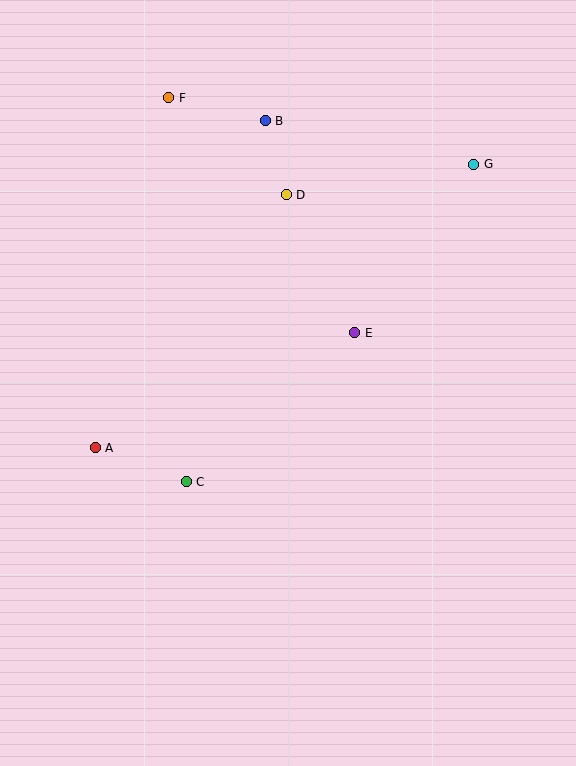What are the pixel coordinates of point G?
Point G is at (474, 164).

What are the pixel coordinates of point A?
Point A is at (95, 448).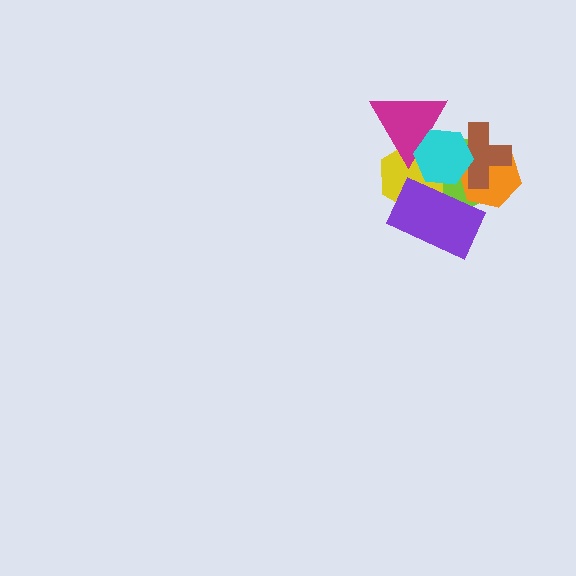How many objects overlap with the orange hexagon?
3 objects overlap with the orange hexagon.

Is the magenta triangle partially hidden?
Yes, it is partially covered by another shape.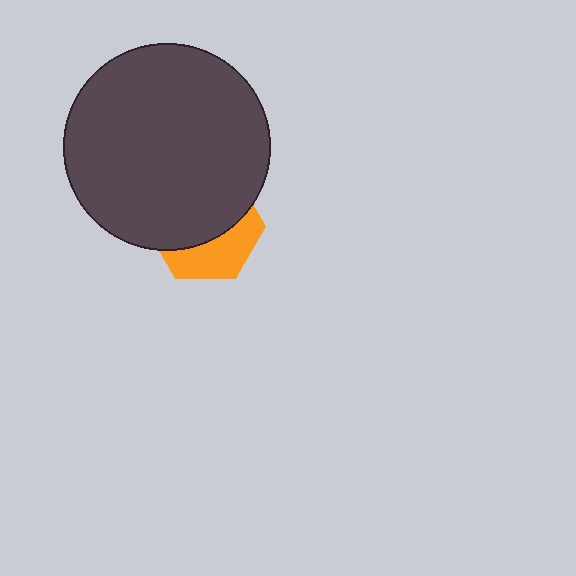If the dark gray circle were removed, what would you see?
You would see the complete orange hexagon.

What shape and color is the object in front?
The object in front is a dark gray circle.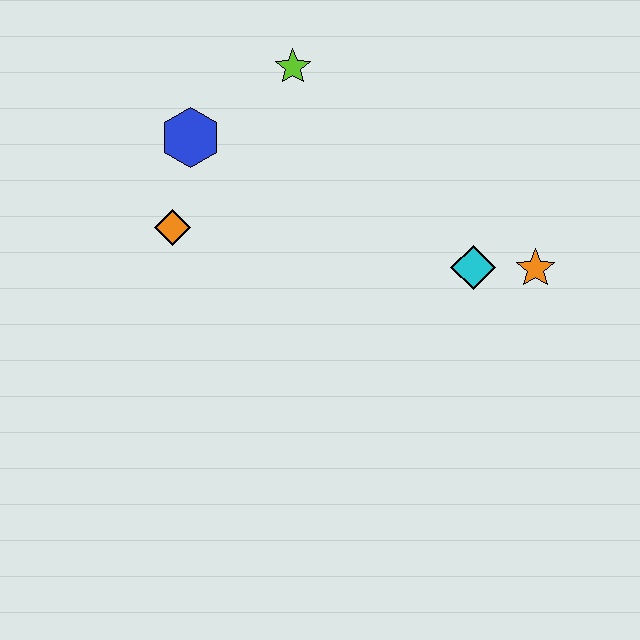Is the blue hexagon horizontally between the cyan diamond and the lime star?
No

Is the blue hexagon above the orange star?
Yes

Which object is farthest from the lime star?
The orange star is farthest from the lime star.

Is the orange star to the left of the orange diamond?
No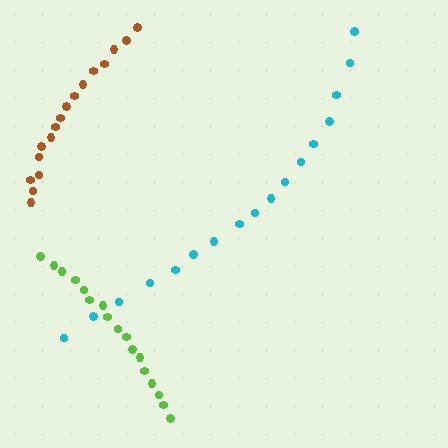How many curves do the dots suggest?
There are 3 distinct paths.